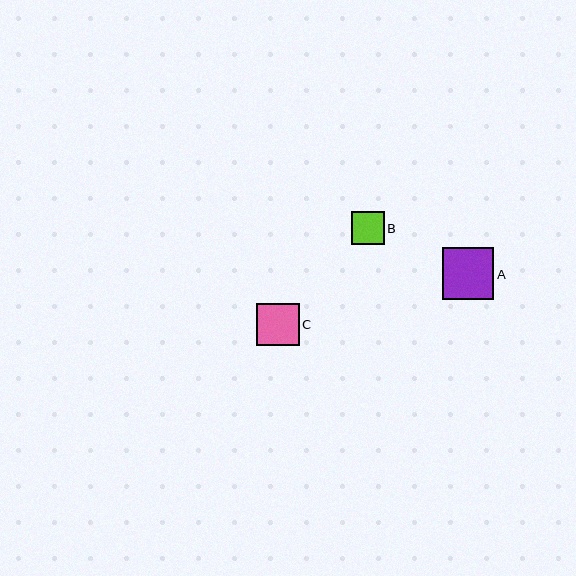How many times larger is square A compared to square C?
Square A is approximately 1.2 times the size of square C.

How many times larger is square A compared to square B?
Square A is approximately 1.6 times the size of square B.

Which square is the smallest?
Square B is the smallest with a size of approximately 32 pixels.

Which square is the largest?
Square A is the largest with a size of approximately 51 pixels.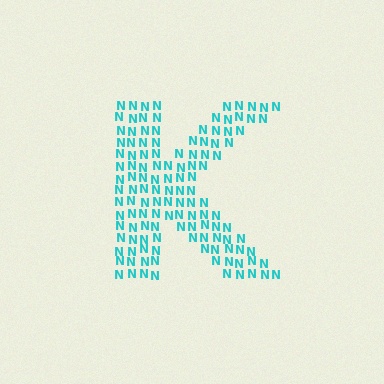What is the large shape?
The large shape is the letter K.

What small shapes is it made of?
It is made of small letter N's.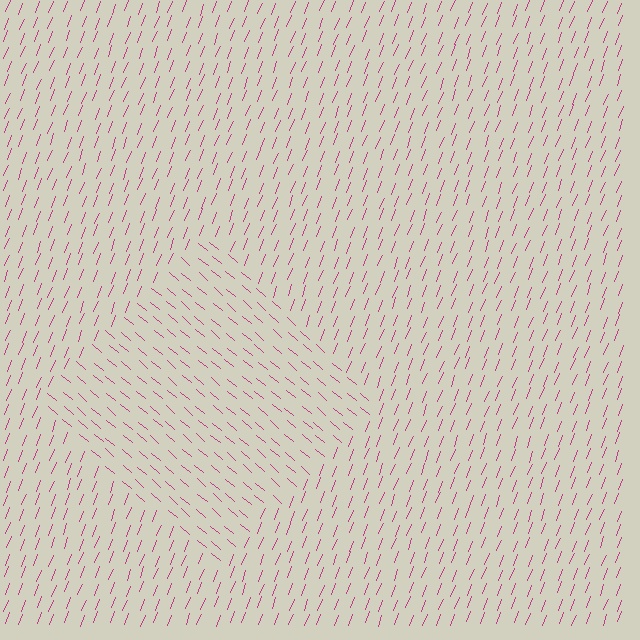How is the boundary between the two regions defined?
The boundary is defined purely by a change in line orientation (approximately 71 degrees difference). All lines are the same color and thickness.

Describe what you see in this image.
The image is filled with small magenta line segments. A diamond region in the image has lines oriented differently from the surrounding lines, creating a visible texture boundary.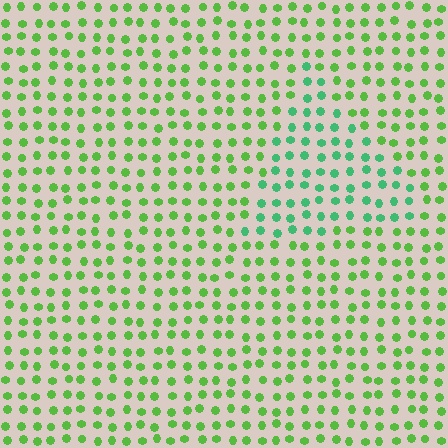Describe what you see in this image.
The image is filled with small lime elements in a uniform arrangement. A triangle-shaped region is visible where the elements are tinted to a slightly different hue, forming a subtle color boundary.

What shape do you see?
I see a triangle.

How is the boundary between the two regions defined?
The boundary is defined purely by a slight shift in hue (about 36 degrees). Spacing, size, and orientation are identical on both sides.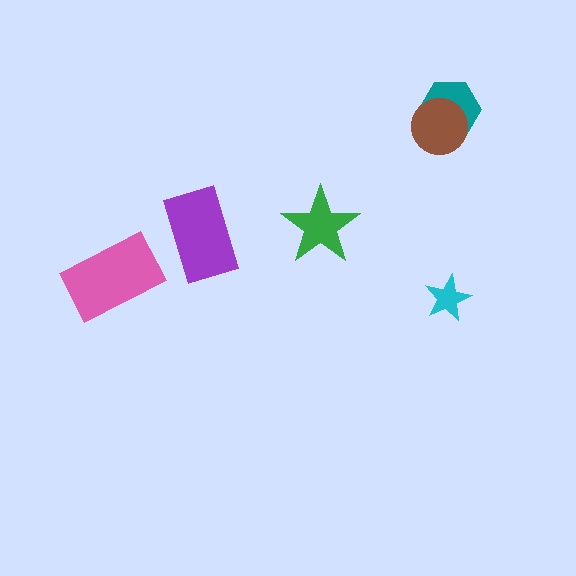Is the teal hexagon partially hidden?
Yes, it is partially covered by another shape.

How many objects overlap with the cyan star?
0 objects overlap with the cyan star.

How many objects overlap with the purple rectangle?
0 objects overlap with the purple rectangle.